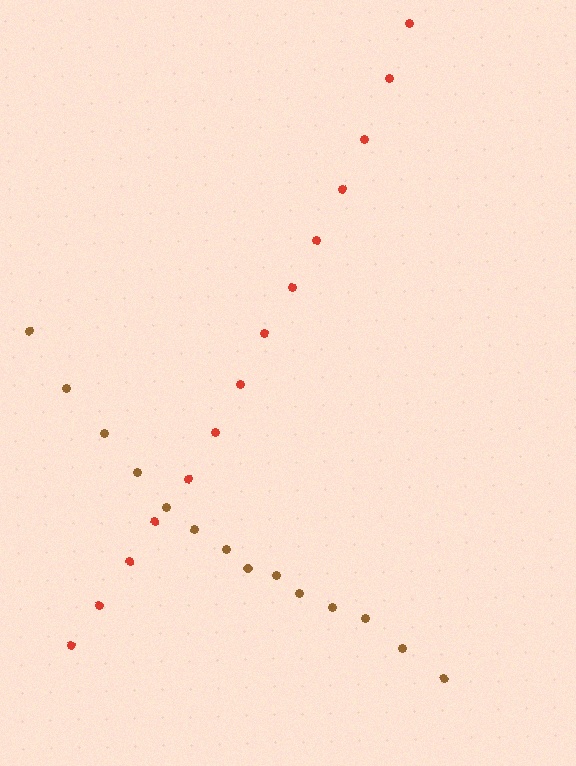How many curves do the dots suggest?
There are 2 distinct paths.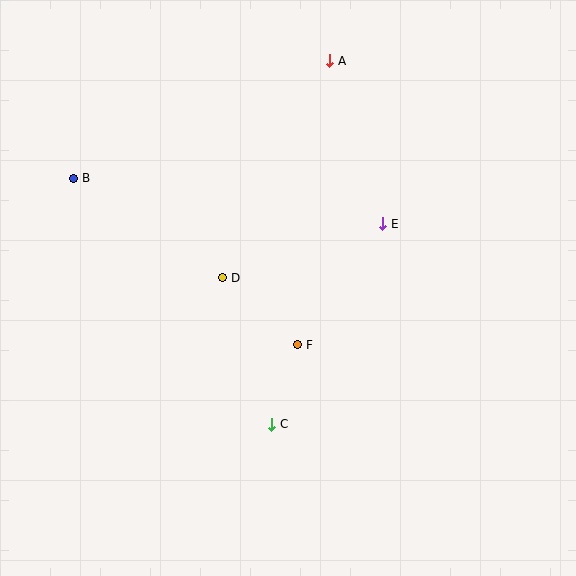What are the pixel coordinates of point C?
Point C is at (272, 424).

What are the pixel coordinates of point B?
Point B is at (74, 178).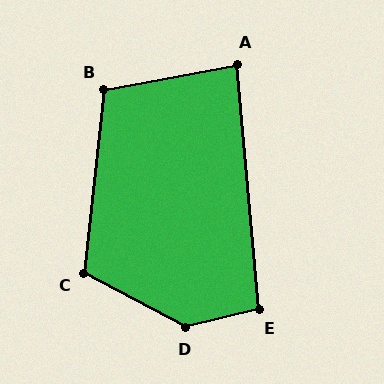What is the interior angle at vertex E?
Approximately 98 degrees (obtuse).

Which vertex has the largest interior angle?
D, at approximately 138 degrees.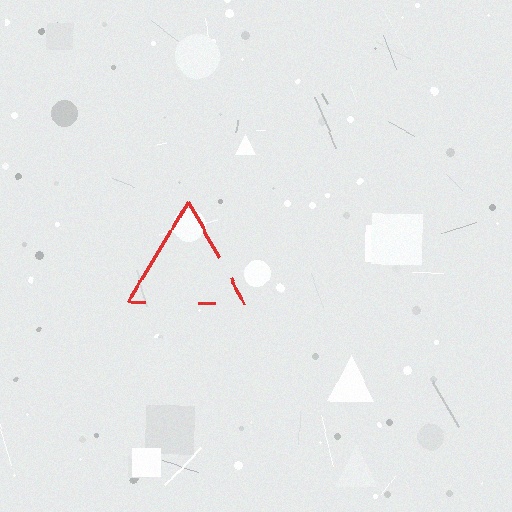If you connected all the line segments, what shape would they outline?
They would outline a triangle.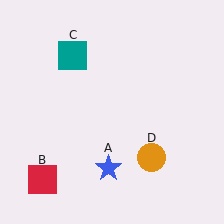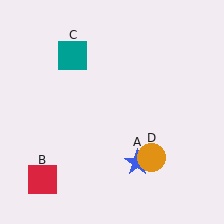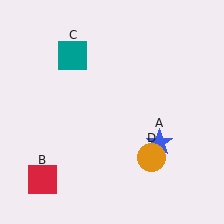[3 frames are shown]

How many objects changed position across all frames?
1 object changed position: blue star (object A).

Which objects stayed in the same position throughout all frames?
Red square (object B) and teal square (object C) and orange circle (object D) remained stationary.